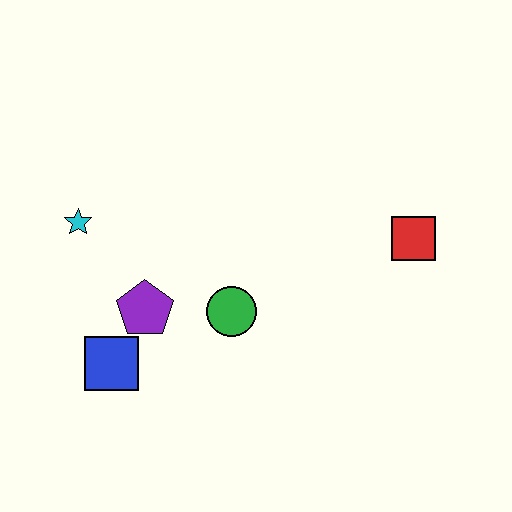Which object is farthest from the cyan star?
The red square is farthest from the cyan star.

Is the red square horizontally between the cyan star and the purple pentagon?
No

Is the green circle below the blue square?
No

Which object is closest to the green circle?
The purple pentagon is closest to the green circle.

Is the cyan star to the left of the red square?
Yes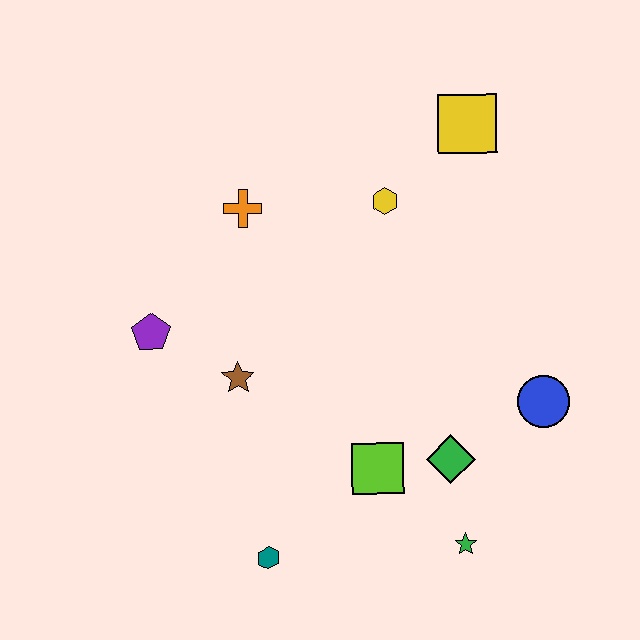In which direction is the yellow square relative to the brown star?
The yellow square is above the brown star.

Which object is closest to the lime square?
The green diamond is closest to the lime square.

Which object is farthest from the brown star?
The yellow square is farthest from the brown star.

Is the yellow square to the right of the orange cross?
Yes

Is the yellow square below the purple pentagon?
No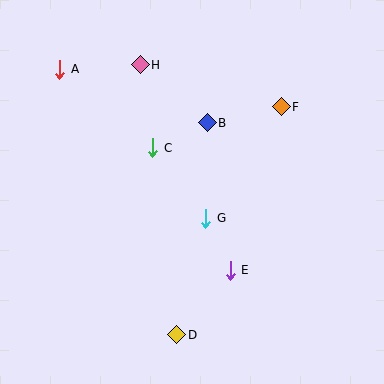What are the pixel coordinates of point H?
Point H is at (140, 65).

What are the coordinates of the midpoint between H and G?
The midpoint between H and G is at (173, 141).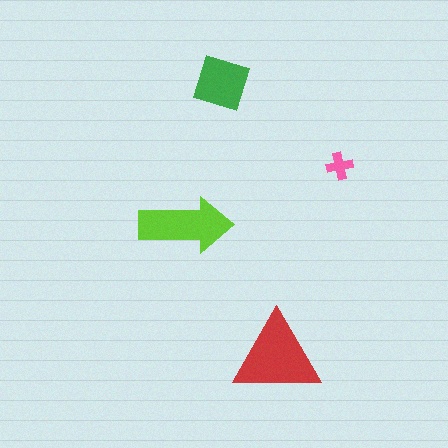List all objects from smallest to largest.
The pink cross, the green square, the lime arrow, the red triangle.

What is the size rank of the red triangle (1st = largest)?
1st.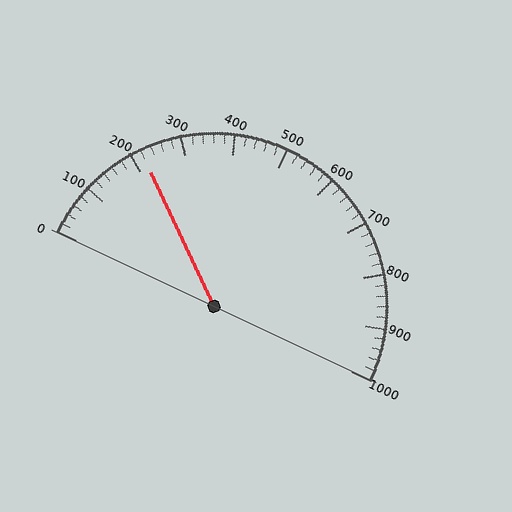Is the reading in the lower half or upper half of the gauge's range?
The reading is in the lower half of the range (0 to 1000).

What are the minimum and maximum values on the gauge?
The gauge ranges from 0 to 1000.